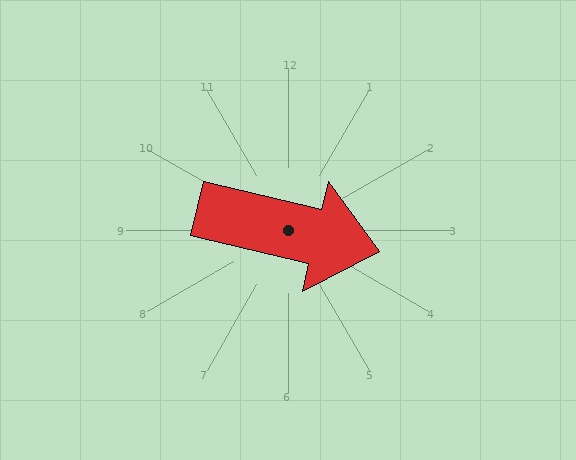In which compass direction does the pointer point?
East.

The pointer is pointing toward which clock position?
Roughly 3 o'clock.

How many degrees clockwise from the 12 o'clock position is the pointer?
Approximately 103 degrees.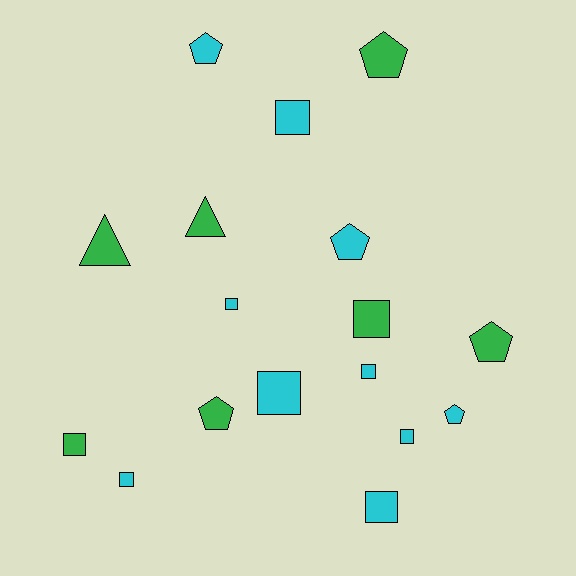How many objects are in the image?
There are 17 objects.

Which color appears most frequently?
Cyan, with 10 objects.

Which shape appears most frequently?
Square, with 9 objects.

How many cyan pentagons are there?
There are 3 cyan pentagons.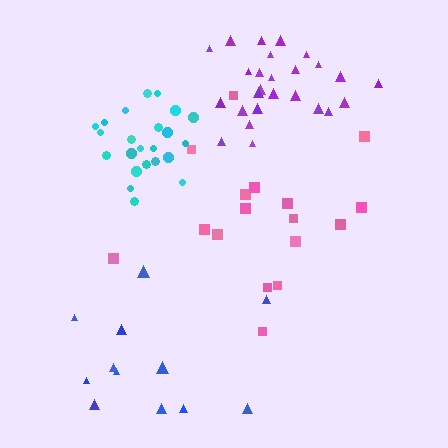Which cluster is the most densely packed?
Cyan.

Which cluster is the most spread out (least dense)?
Blue.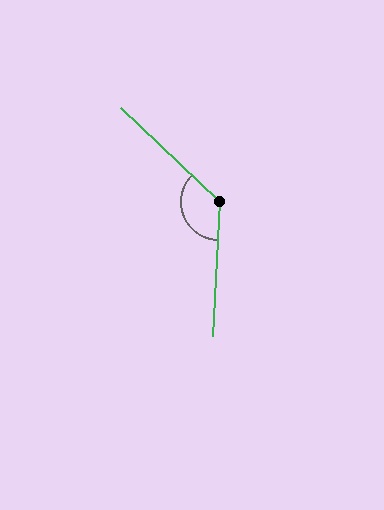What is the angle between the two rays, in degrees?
Approximately 131 degrees.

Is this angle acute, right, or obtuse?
It is obtuse.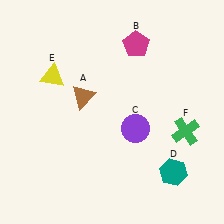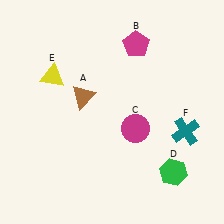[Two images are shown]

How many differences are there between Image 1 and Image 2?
There are 3 differences between the two images.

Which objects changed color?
C changed from purple to magenta. D changed from teal to green. F changed from green to teal.